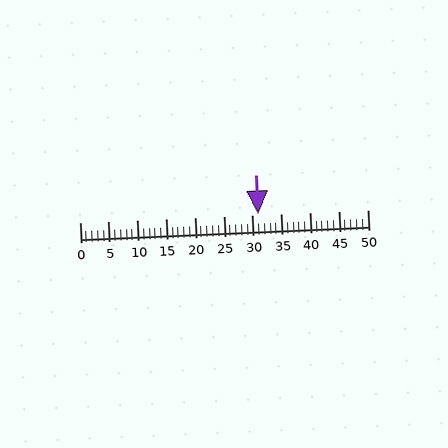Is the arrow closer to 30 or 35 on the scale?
The arrow is closer to 30.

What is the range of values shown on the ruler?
The ruler shows values from 0 to 50.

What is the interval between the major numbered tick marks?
The major tick marks are spaced 5 units apart.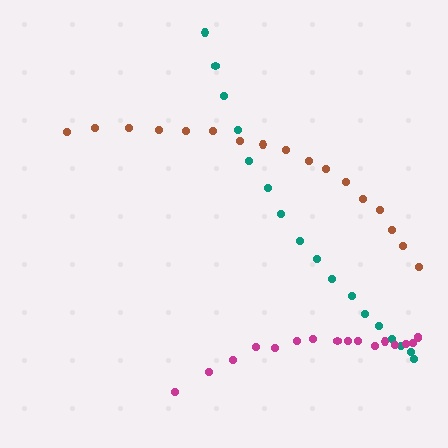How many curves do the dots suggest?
There are 3 distinct paths.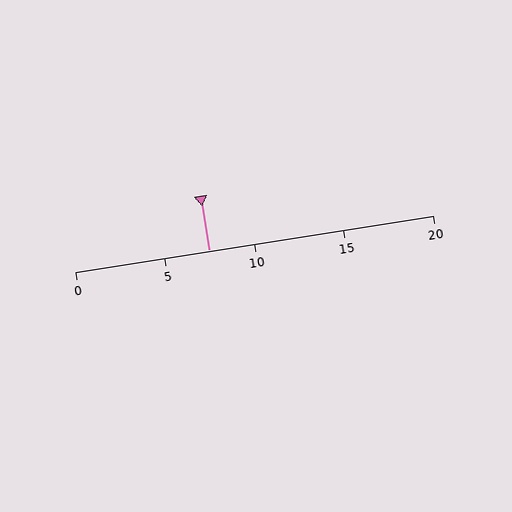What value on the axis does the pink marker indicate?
The marker indicates approximately 7.5.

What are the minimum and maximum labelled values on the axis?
The axis runs from 0 to 20.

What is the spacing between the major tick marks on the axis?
The major ticks are spaced 5 apart.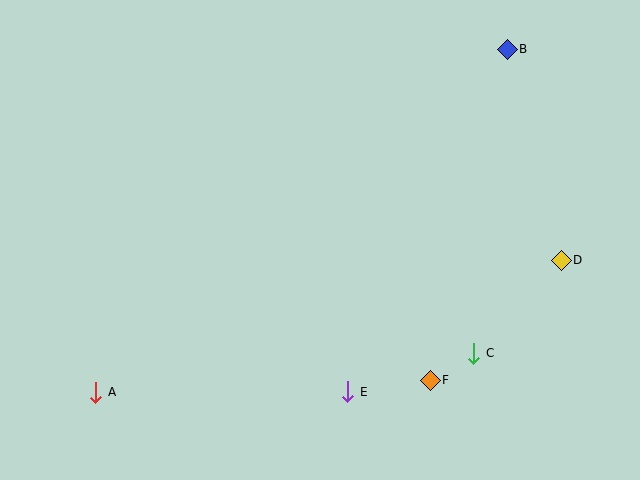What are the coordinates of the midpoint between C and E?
The midpoint between C and E is at (411, 373).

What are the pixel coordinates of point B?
Point B is at (507, 49).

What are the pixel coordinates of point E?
Point E is at (348, 392).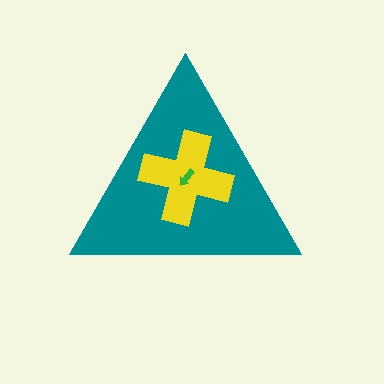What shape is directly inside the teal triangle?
The yellow cross.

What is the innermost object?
The green arrow.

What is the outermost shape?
The teal triangle.